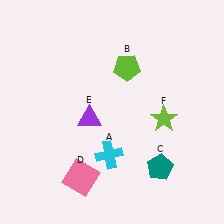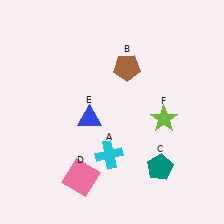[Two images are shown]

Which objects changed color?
B changed from lime to brown. E changed from purple to blue.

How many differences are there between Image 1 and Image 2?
There are 2 differences between the two images.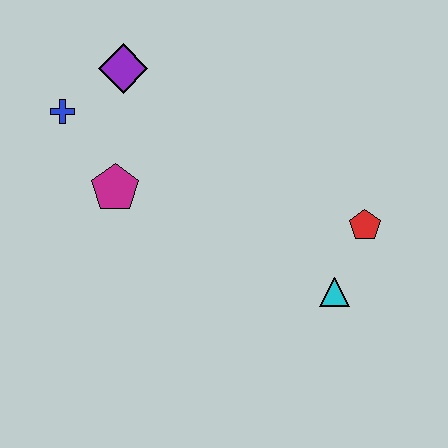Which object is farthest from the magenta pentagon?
The red pentagon is farthest from the magenta pentagon.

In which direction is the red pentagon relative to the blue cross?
The red pentagon is to the right of the blue cross.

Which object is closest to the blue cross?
The purple diamond is closest to the blue cross.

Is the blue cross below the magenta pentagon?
No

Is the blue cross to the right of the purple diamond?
No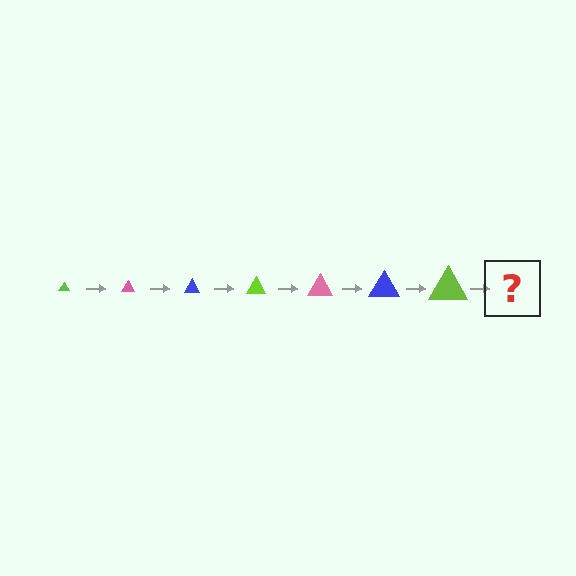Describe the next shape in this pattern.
It should be a pink triangle, larger than the previous one.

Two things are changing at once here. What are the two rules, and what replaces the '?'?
The two rules are that the triangle grows larger each step and the color cycles through lime, pink, and blue. The '?' should be a pink triangle, larger than the previous one.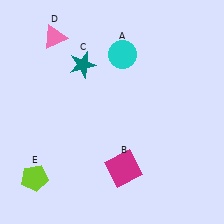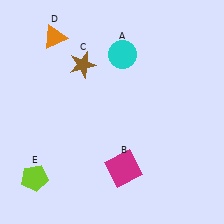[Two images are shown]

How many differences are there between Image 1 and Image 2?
There are 2 differences between the two images.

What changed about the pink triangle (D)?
In Image 1, D is pink. In Image 2, it changed to orange.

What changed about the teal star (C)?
In Image 1, C is teal. In Image 2, it changed to brown.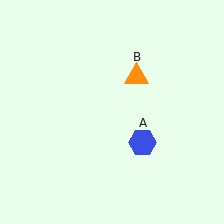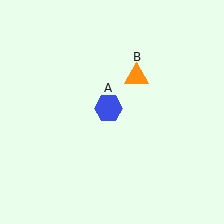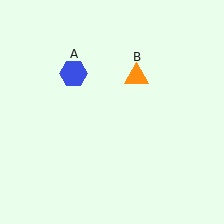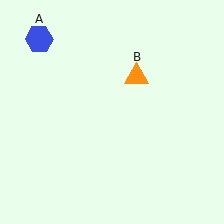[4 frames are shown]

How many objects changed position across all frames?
1 object changed position: blue hexagon (object A).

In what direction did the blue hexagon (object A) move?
The blue hexagon (object A) moved up and to the left.